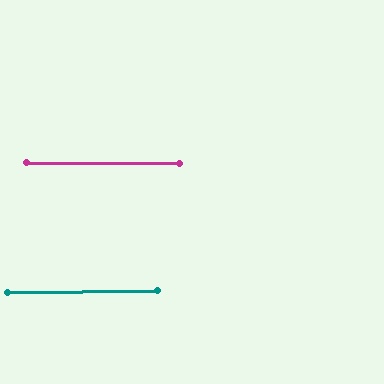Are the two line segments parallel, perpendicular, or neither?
Parallel — their directions differ by only 0.9°.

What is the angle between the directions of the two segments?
Approximately 1 degree.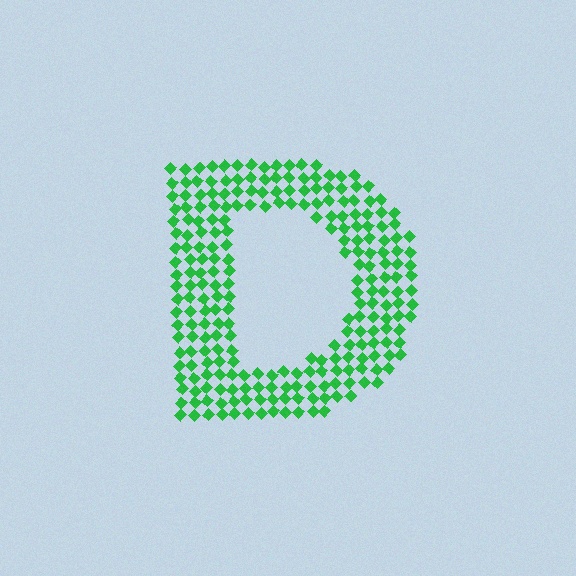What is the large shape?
The large shape is the letter D.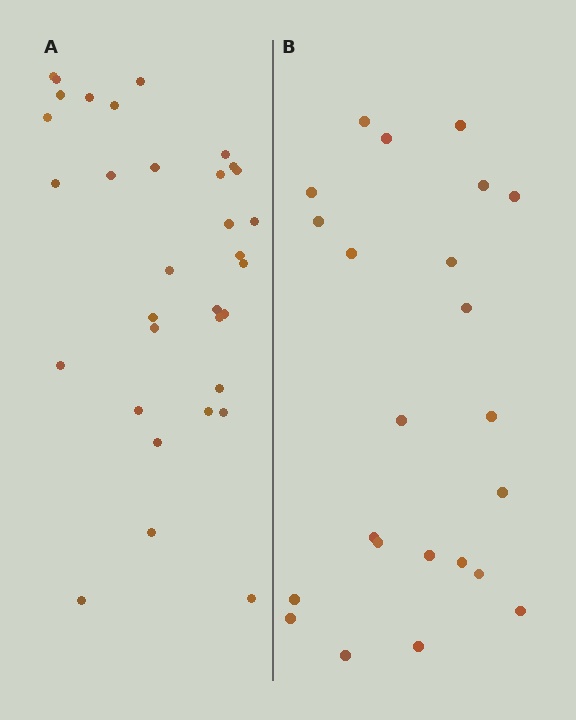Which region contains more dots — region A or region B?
Region A (the left region) has more dots.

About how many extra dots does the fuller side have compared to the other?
Region A has roughly 10 or so more dots than region B.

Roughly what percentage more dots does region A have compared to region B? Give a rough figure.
About 45% more.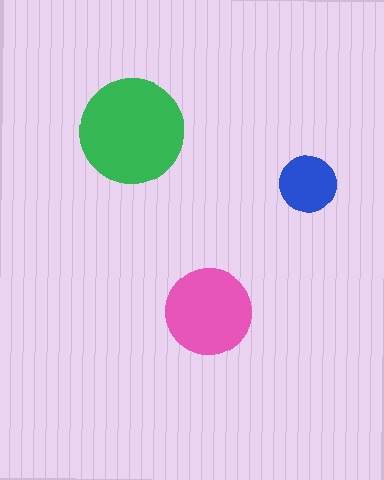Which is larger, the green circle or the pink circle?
The green one.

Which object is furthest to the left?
The green circle is leftmost.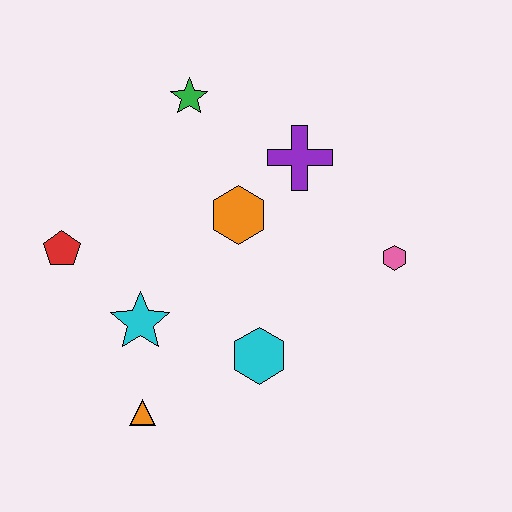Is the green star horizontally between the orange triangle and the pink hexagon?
Yes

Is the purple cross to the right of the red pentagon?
Yes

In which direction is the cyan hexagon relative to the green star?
The cyan hexagon is below the green star.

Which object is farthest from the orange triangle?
The green star is farthest from the orange triangle.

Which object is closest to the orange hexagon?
The purple cross is closest to the orange hexagon.